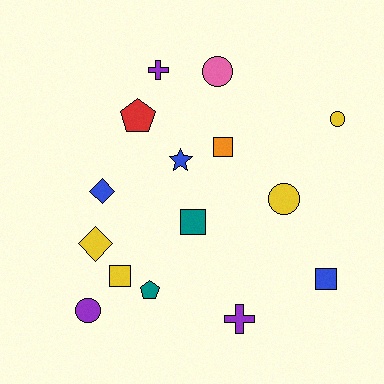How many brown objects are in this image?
There are no brown objects.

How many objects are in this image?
There are 15 objects.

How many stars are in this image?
There is 1 star.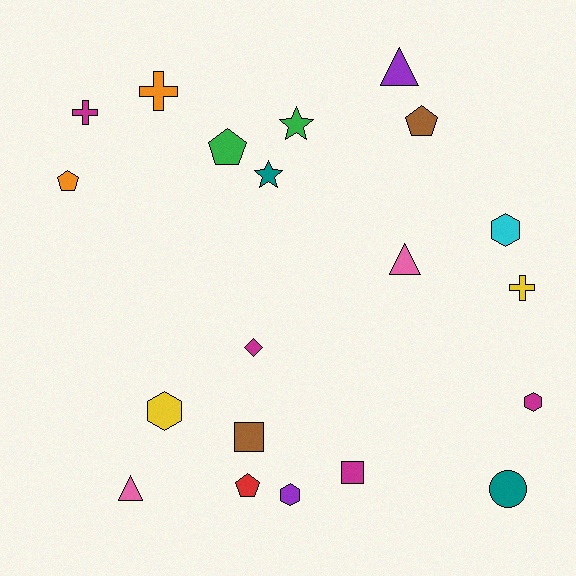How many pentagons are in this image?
There are 4 pentagons.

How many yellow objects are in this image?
There are 2 yellow objects.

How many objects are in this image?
There are 20 objects.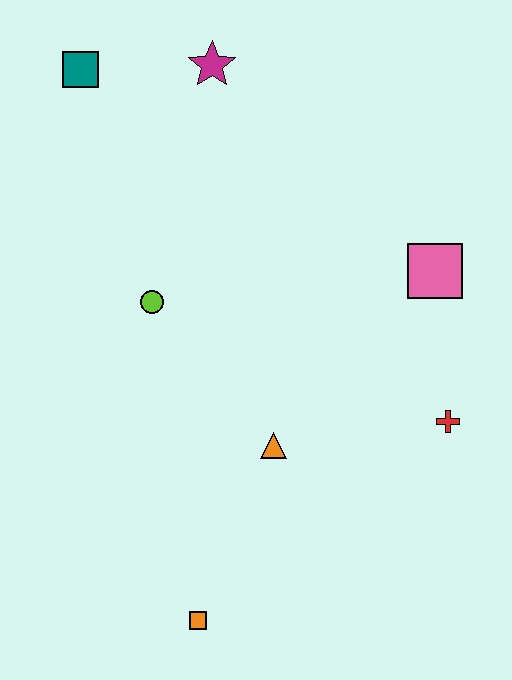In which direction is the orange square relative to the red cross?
The orange square is to the left of the red cross.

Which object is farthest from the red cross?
The teal square is farthest from the red cross.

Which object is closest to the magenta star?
The teal square is closest to the magenta star.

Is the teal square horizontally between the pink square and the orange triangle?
No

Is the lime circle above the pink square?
No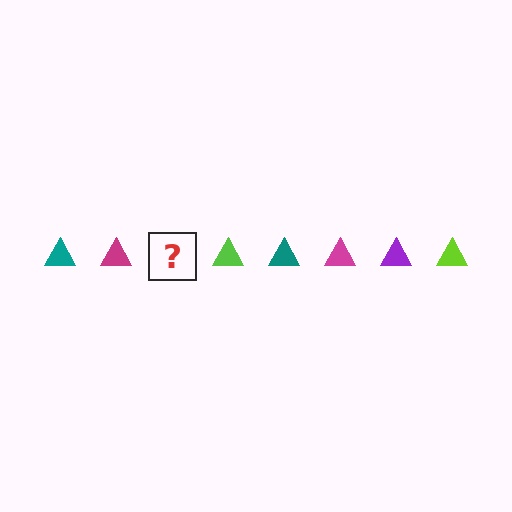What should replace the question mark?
The question mark should be replaced with a purple triangle.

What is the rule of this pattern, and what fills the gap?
The rule is that the pattern cycles through teal, magenta, purple, lime triangles. The gap should be filled with a purple triangle.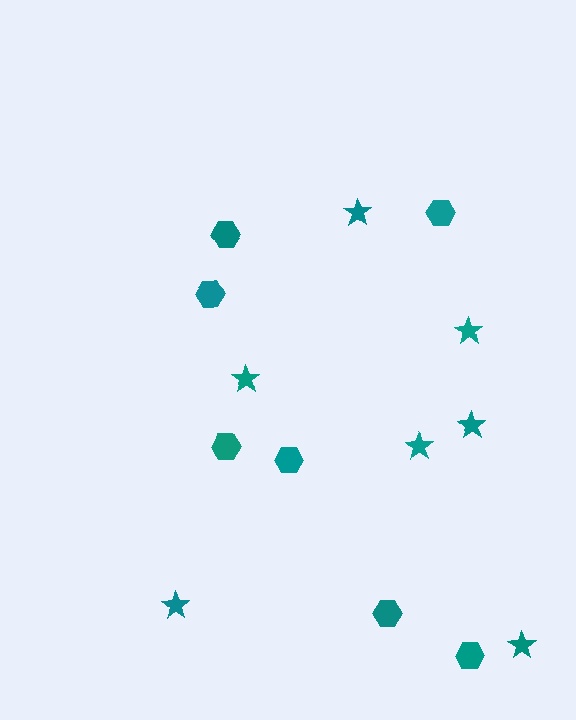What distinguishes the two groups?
There are 2 groups: one group of hexagons (7) and one group of stars (7).